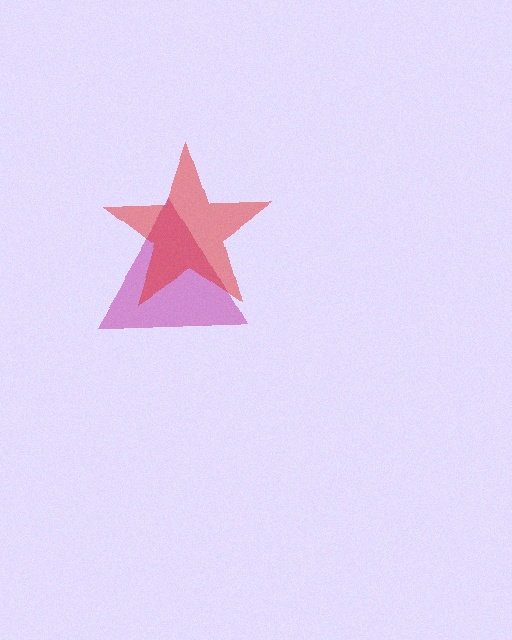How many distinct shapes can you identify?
There are 2 distinct shapes: a magenta triangle, a red star.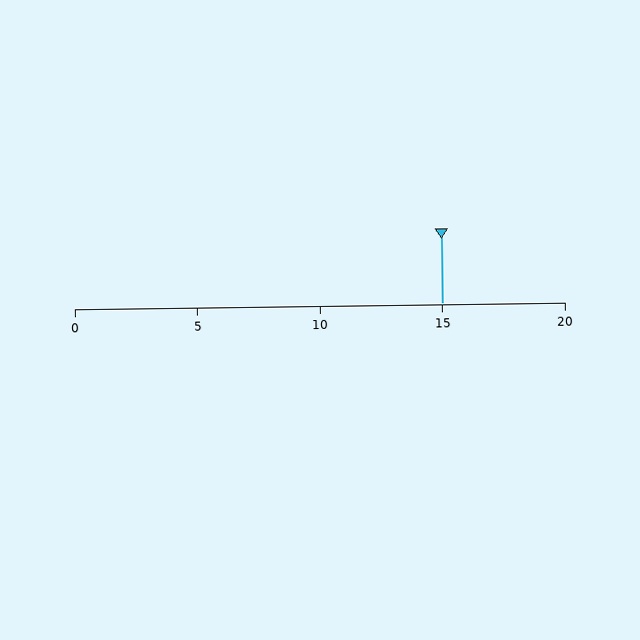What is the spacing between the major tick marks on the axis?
The major ticks are spaced 5 apart.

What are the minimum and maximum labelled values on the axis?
The axis runs from 0 to 20.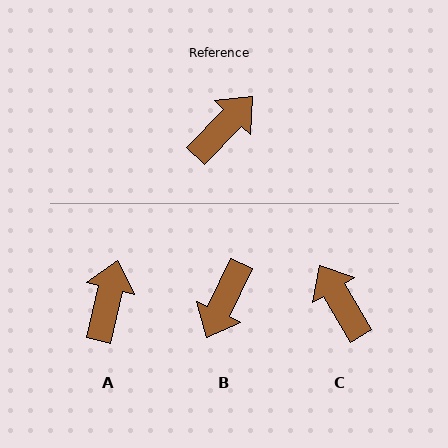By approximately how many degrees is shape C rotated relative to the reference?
Approximately 74 degrees counter-clockwise.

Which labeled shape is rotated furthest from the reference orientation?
B, about 162 degrees away.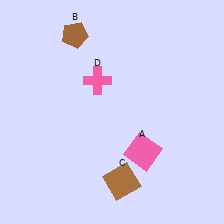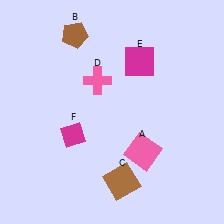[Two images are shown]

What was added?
A magenta square (E), a magenta diamond (F) were added in Image 2.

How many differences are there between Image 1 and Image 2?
There are 2 differences between the two images.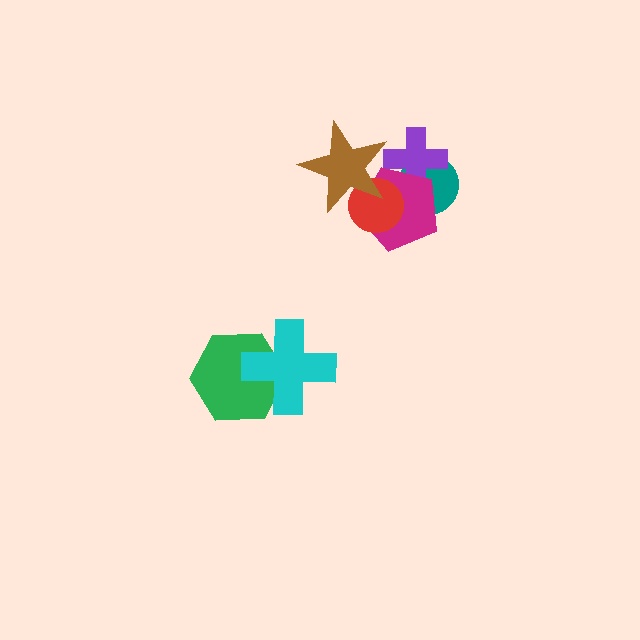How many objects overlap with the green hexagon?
1 object overlaps with the green hexagon.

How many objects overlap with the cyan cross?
1 object overlaps with the cyan cross.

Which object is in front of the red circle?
The brown star is in front of the red circle.